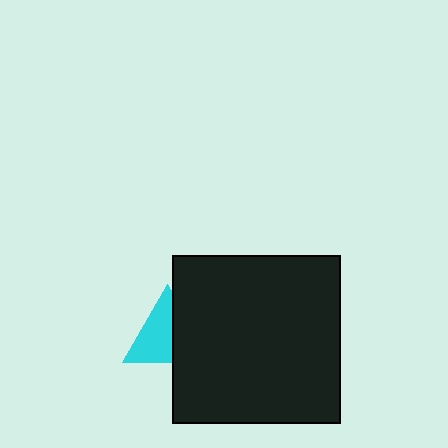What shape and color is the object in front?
The object in front is a black square.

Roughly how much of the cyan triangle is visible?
About half of it is visible (roughly 58%).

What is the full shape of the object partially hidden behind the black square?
The partially hidden object is a cyan triangle.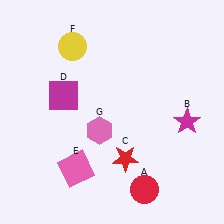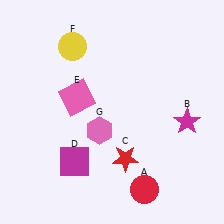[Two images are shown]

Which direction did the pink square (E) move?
The pink square (E) moved up.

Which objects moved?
The objects that moved are: the magenta square (D), the pink square (E).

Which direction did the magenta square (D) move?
The magenta square (D) moved down.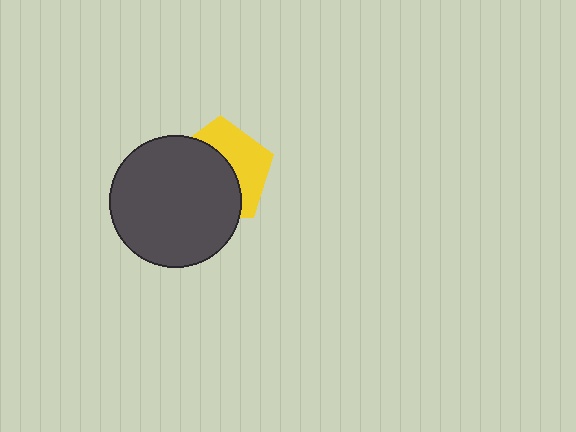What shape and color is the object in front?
The object in front is a dark gray circle.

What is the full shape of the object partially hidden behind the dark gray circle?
The partially hidden object is a yellow pentagon.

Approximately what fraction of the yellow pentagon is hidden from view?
Roughly 57% of the yellow pentagon is hidden behind the dark gray circle.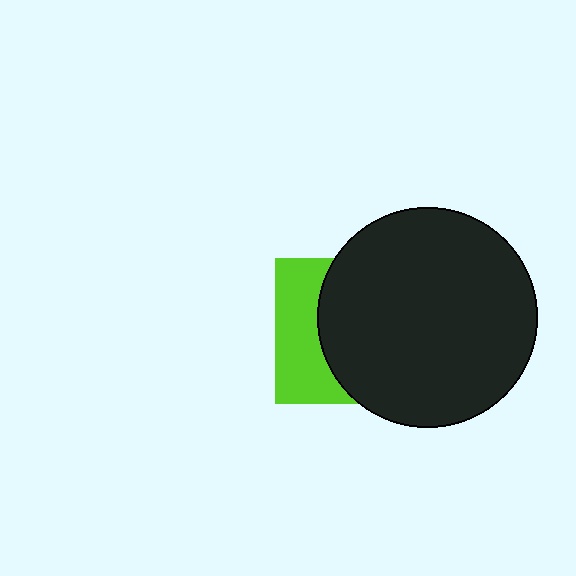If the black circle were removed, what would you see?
You would see the complete lime square.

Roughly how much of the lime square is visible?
A small part of it is visible (roughly 35%).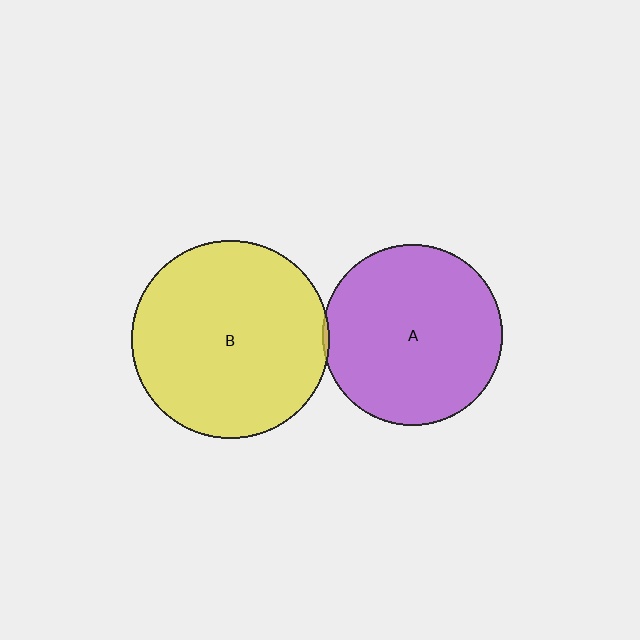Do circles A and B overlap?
Yes.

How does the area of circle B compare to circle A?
Approximately 1.2 times.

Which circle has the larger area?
Circle B (yellow).